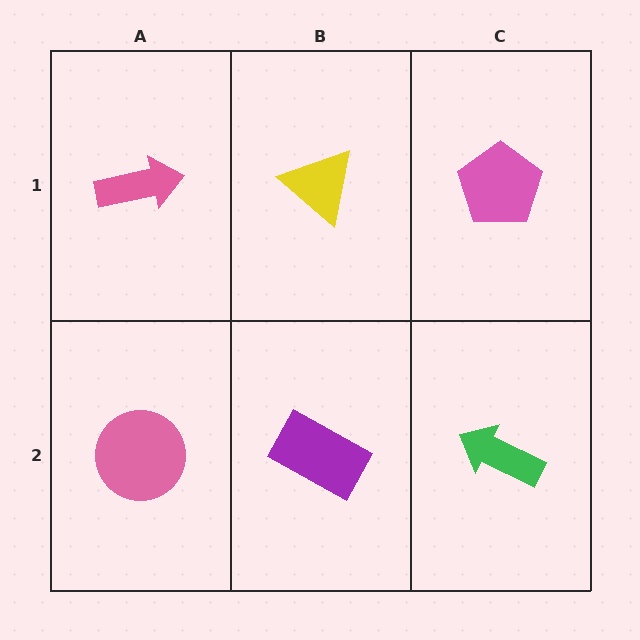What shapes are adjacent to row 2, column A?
A pink arrow (row 1, column A), a purple rectangle (row 2, column B).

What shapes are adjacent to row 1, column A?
A pink circle (row 2, column A), a yellow triangle (row 1, column B).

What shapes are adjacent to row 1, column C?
A green arrow (row 2, column C), a yellow triangle (row 1, column B).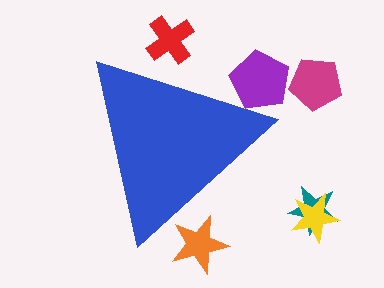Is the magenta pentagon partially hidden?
No, the magenta pentagon is fully visible.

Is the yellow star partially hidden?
No, the yellow star is fully visible.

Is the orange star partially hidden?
Yes, the orange star is partially hidden behind the blue triangle.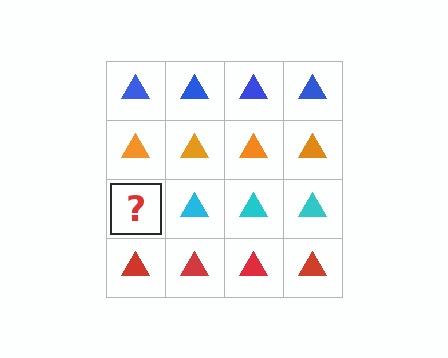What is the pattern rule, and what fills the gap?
The rule is that each row has a consistent color. The gap should be filled with a cyan triangle.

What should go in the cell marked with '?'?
The missing cell should contain a cyan triangle.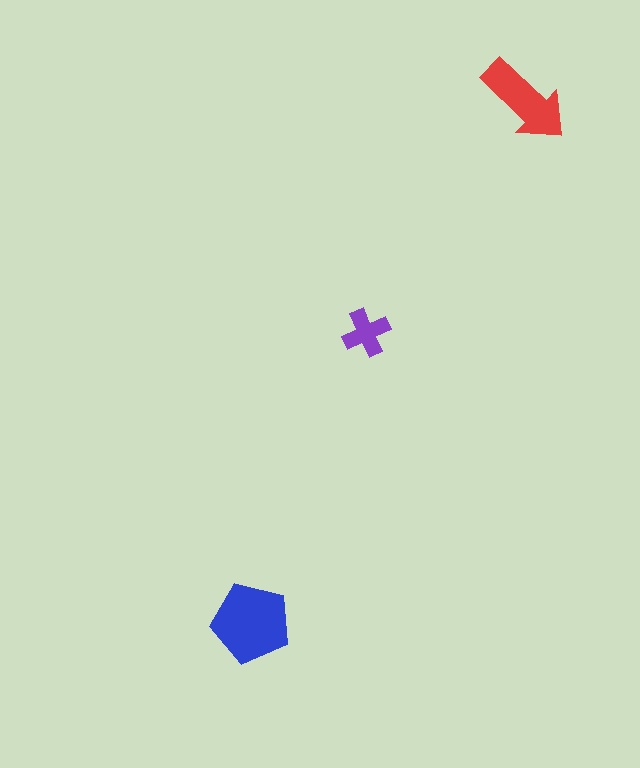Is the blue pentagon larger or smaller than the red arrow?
Larger.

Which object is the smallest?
The purple cross.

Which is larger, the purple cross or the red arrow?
The red arrow.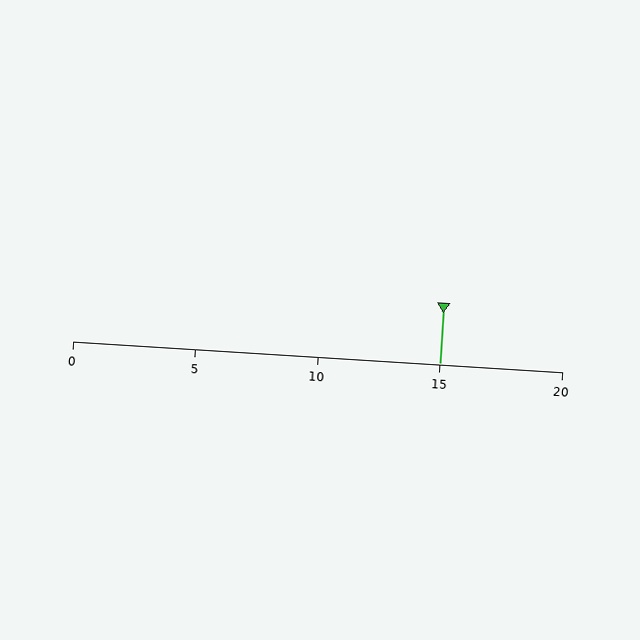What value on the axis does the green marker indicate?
The marker indicates approximately 15.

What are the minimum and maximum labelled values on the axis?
The axis runs from 0 to 20.